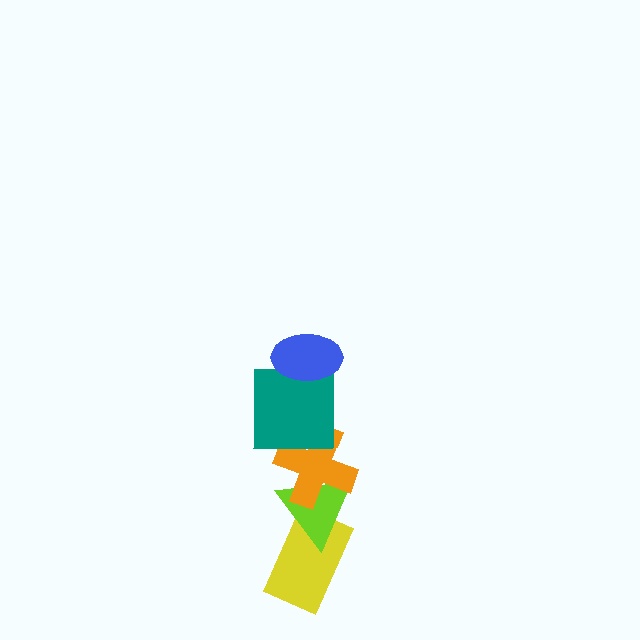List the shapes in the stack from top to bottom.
From top to bottom: the blue ellipse, the teal square, the orange cross, the lime triangle, the yellow rectangle.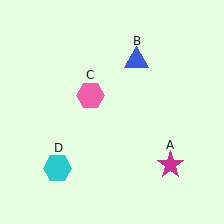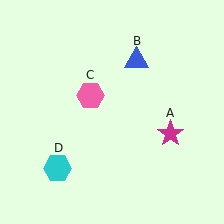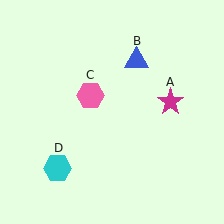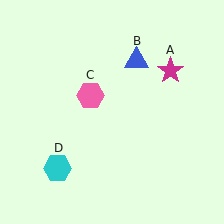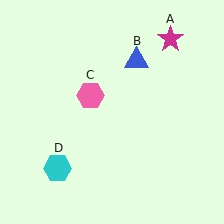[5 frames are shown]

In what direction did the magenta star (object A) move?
The magenta star (object A) moved up.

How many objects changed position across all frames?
1 object changed position: magenta star (object A).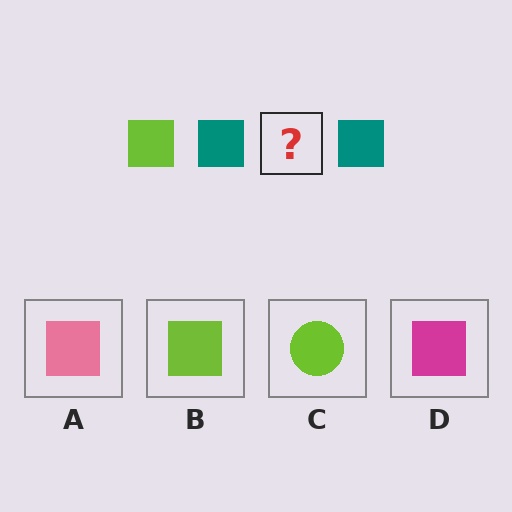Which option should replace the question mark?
Option B.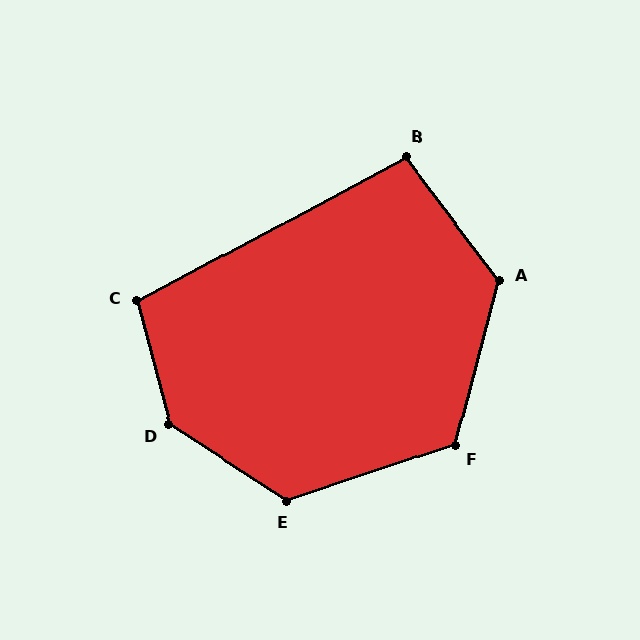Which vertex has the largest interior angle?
D, at approximately 137 degrees.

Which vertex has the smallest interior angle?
B, at approximately 99 degrees.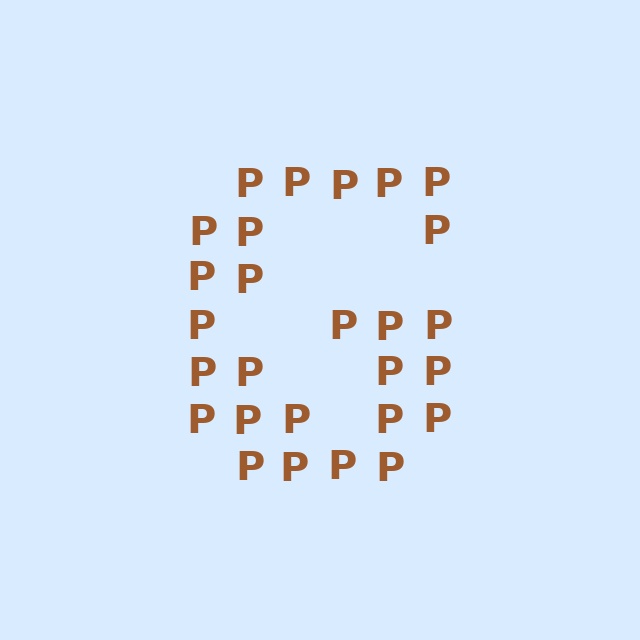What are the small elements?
The small elements are letter P's.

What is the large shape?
The large shape is the letter G.